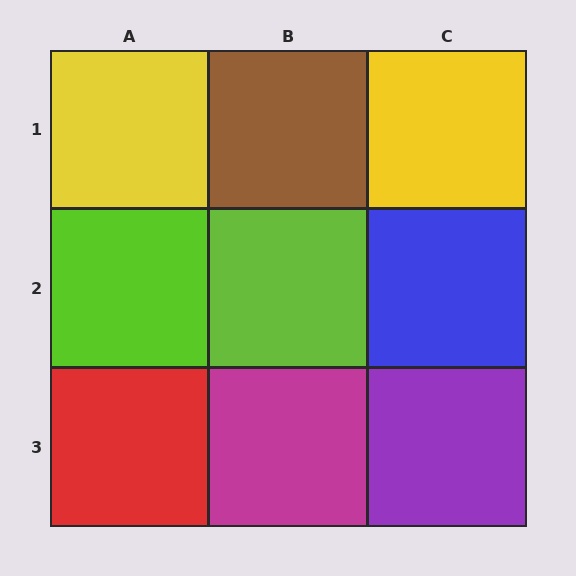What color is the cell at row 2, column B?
Lime.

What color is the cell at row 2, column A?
Lime.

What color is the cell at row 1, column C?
Yellow.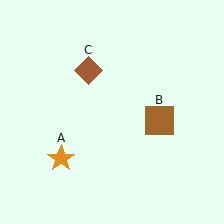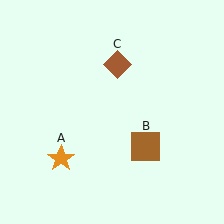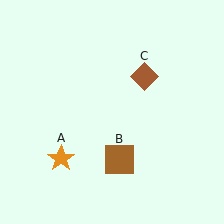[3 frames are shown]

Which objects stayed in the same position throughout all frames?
Orange star (object A) remained stationary.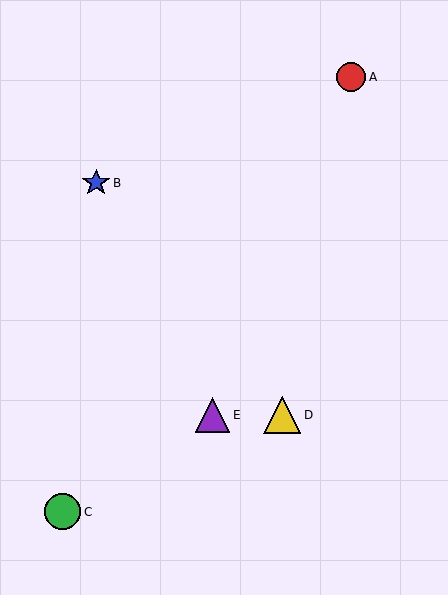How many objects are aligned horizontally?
2 objects (D, E) are aligned horizontally.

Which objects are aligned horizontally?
Objects D, E are aligned horizontally.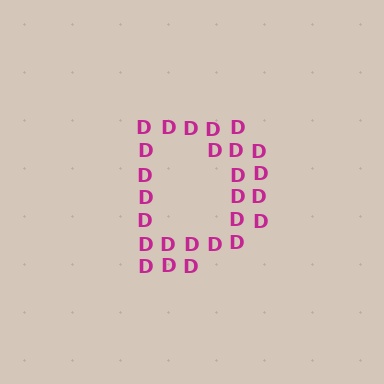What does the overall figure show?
The overall figure shows the letter D.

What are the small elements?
The small elements are letter D's.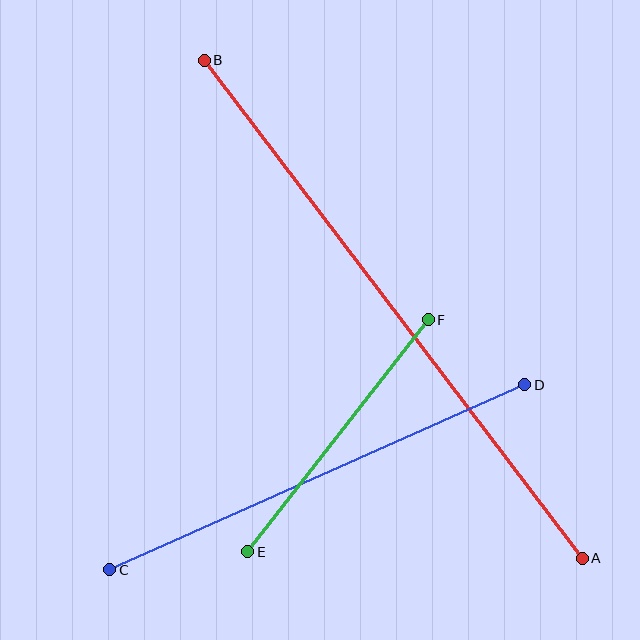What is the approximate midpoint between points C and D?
The midpoint is at approximately (317, 477) pixels.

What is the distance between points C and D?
The distance is approximately 455 pixels.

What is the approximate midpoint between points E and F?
The midpoint is at approximately (338, 436) pixels.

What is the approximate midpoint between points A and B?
The midpoint is at approximately (393, 309) pixels.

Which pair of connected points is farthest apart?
Points A and B are farthest apart.